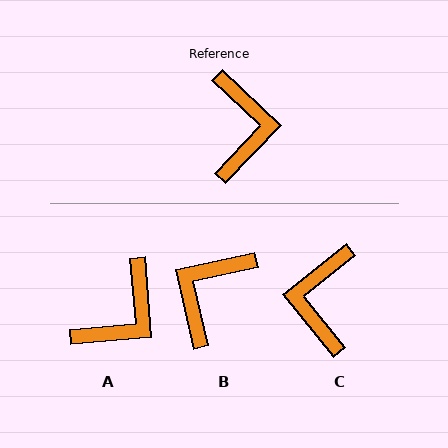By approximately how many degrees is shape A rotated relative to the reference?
Approximately 42 degrees clockwise.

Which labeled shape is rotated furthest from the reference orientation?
C, about 172 degrees away.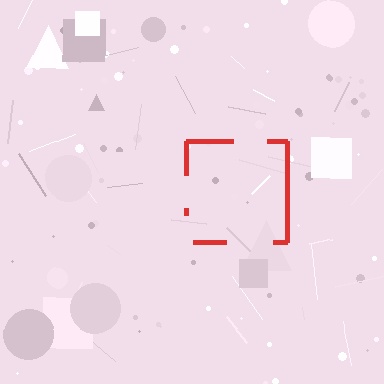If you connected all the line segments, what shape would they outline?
They would outline a square.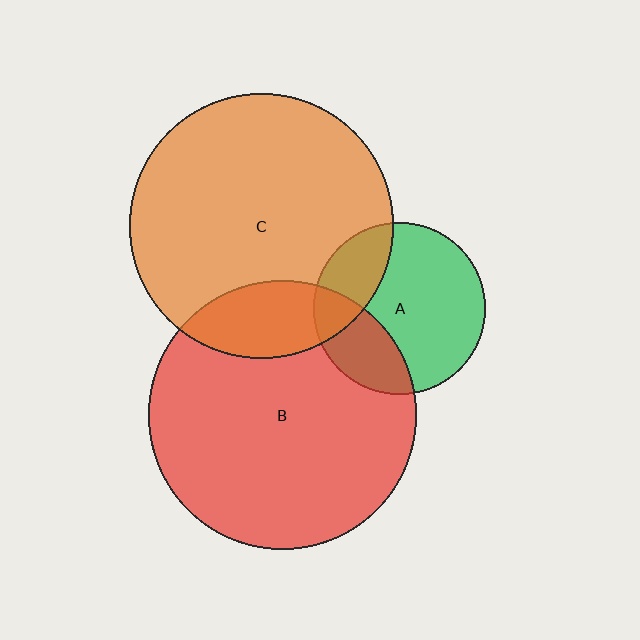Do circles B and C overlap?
Yes.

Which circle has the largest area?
Circle B (red).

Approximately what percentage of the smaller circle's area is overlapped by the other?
Approximately 20%.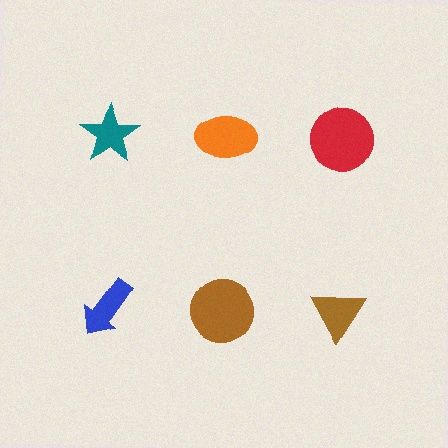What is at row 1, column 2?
An orange ellipse.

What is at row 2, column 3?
A brown triangle.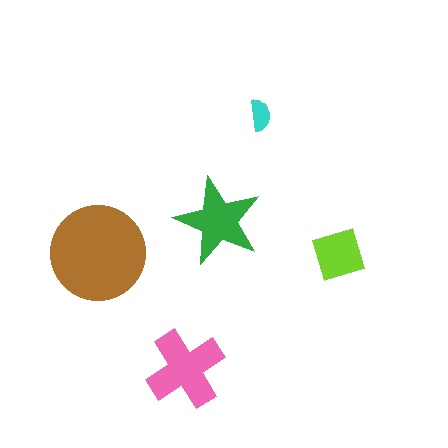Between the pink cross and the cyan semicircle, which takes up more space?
The pink cross.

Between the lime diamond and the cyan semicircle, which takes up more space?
The lime diamond.